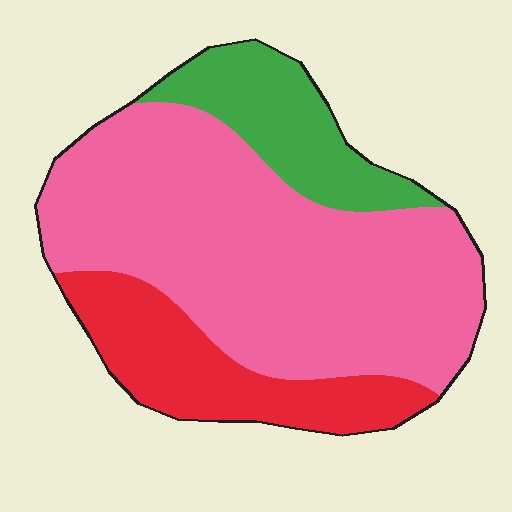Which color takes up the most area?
Pink, at roughly 65%.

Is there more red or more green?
Red.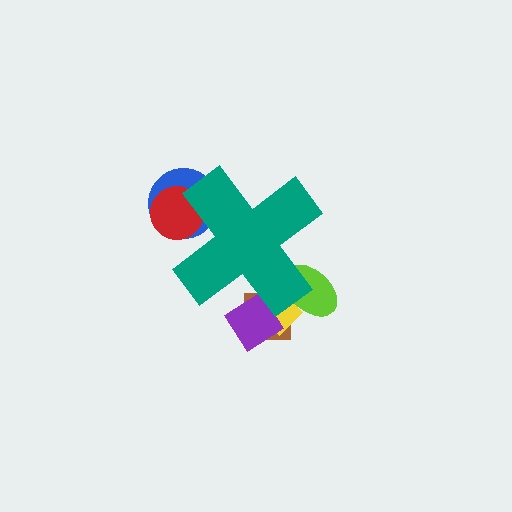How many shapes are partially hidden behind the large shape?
6 shapes are partially hidden.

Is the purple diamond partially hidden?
Yes, the purple diamond is partially hidden behind the teal cross.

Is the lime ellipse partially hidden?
Yes, the lime ellipse is partially hidden behind the teal cross.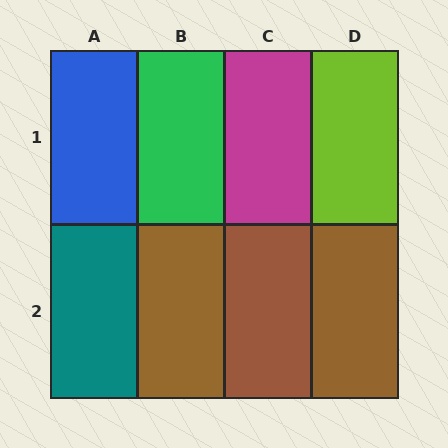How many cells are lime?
1 cell is lime.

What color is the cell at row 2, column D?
Brown.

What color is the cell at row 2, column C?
Brown.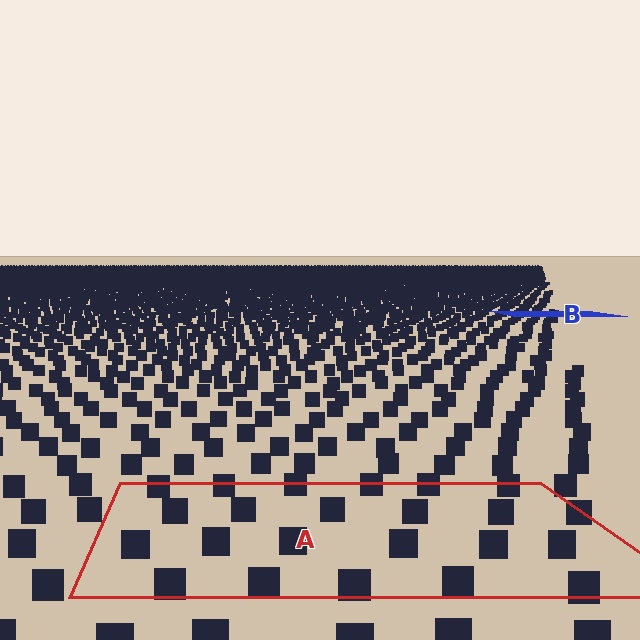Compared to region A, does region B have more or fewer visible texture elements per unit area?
Region B has more texture elements per unit area — they are packed more densely because it is farther away.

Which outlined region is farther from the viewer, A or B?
Region B is farther from the viewer — the texture elements inside it appear smaller and more densely packed.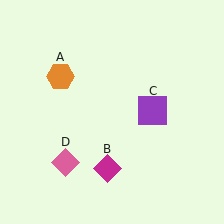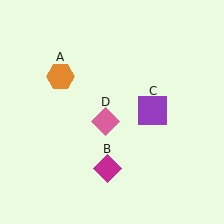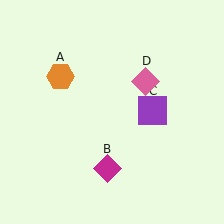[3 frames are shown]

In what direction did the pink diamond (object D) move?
The pink diamond (object D) moved up and to the right.